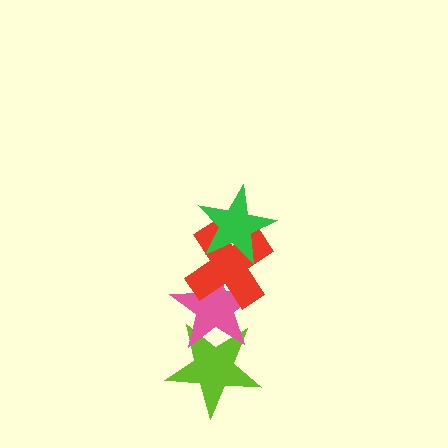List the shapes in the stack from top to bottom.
From top to bottom: the green star, the red cross, the pink star, the lime star.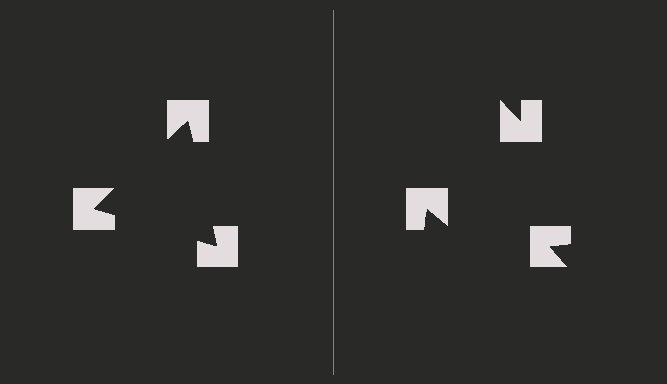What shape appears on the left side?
An illusory triangle.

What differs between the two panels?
The notched squares are positioned identically on both sides; only the wedge orientations differ. On the left they align to a triangle; on the right they are misaligned.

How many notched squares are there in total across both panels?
6 — 3 on each side.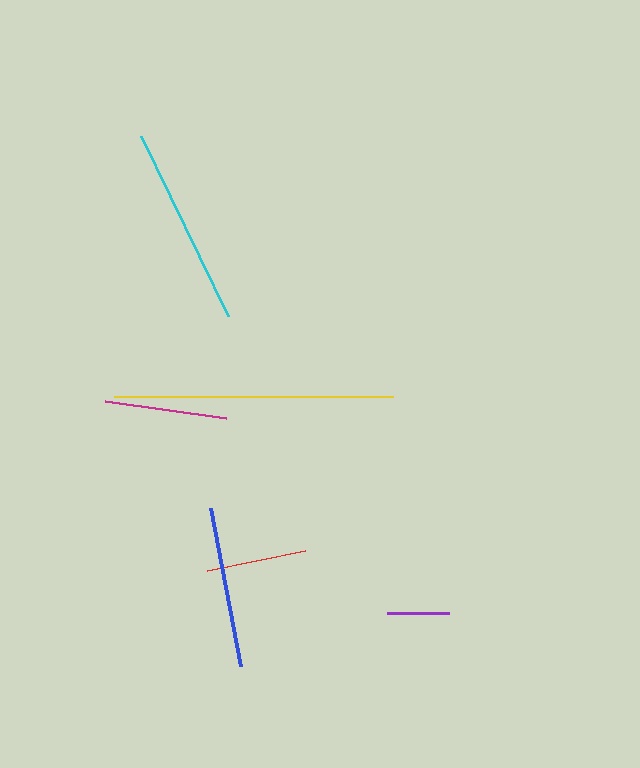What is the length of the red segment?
The red segment is approximately 100 pixels long.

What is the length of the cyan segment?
The cyan segment is approximately 201 pixels long.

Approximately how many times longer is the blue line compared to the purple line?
The blue line is approximately 2.6 times the length of the purple line.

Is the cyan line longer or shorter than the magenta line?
The cyan line is longer than the magenta line.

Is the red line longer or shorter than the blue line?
The blue line is longer than the red line.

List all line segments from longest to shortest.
From longest to shortest: yellow, cyan, blue, magenta, red, purple.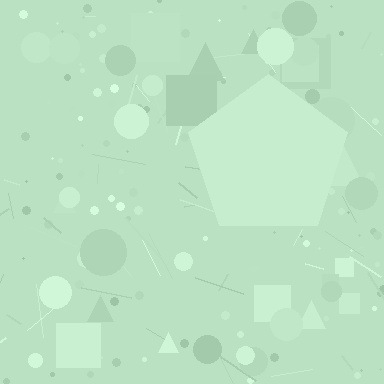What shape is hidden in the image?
A pentagon is hidden in the image.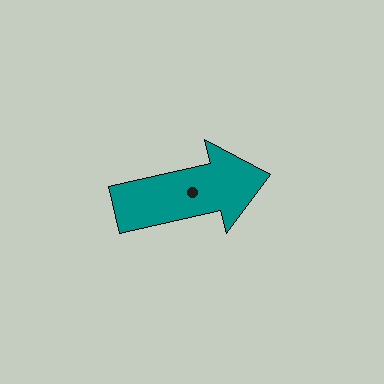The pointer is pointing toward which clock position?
Roughly 3 o'clock.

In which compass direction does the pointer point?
East.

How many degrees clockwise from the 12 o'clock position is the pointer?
Approximately 77 degrees.